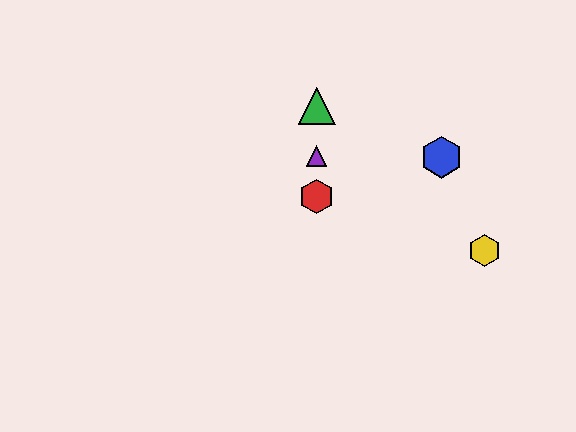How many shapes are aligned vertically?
3 shapes (the red hexagon, the green triangle, the purple triangle) are aligned vertically.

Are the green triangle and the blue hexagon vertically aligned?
No, the green triangle is at x≈317 and the blue hexagon is at x≈441.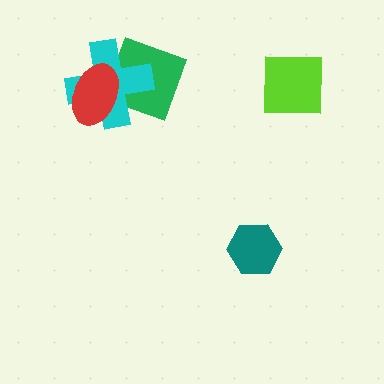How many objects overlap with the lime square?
0 objects overlap with the lime square.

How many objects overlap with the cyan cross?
2 objects overlap with the cyan cross.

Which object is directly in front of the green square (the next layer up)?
The cyan cross is directly in front of the green square.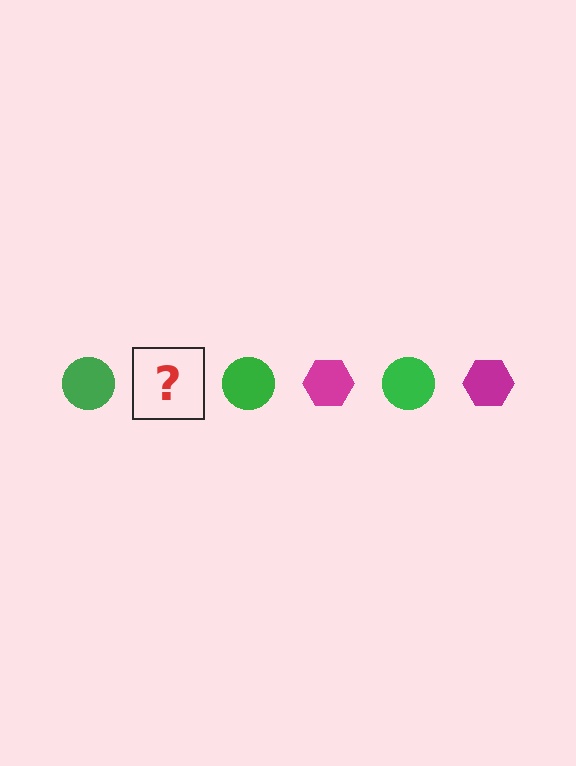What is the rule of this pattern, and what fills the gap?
The rule is that the pattern alternates between green circle and magenta hexagon. The gap should be filled with a magenta hexagon.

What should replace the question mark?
The question mark should be replaced with a magenta hexagon.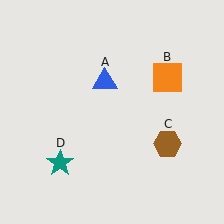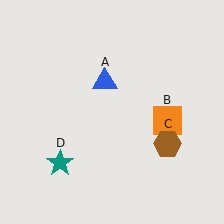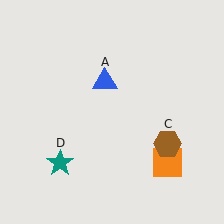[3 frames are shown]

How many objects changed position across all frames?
1 object changed position: orange square (object B).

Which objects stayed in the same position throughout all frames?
Blue triangle (object A) and brown hexagon (object C) and teal star (object D) remained stationary.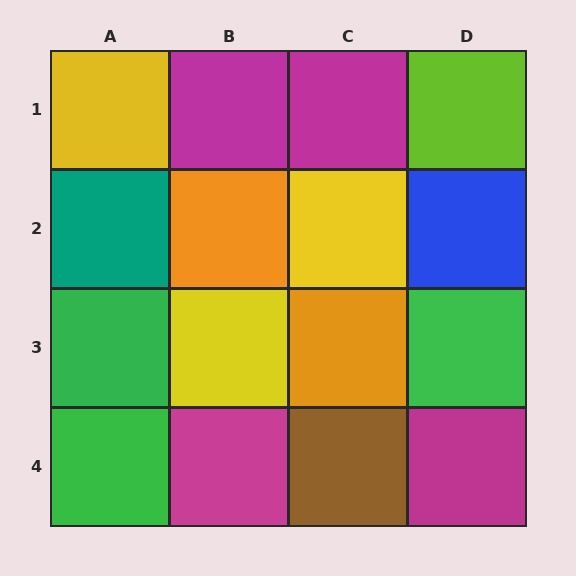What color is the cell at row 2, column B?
Orange.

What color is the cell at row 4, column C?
Brown.